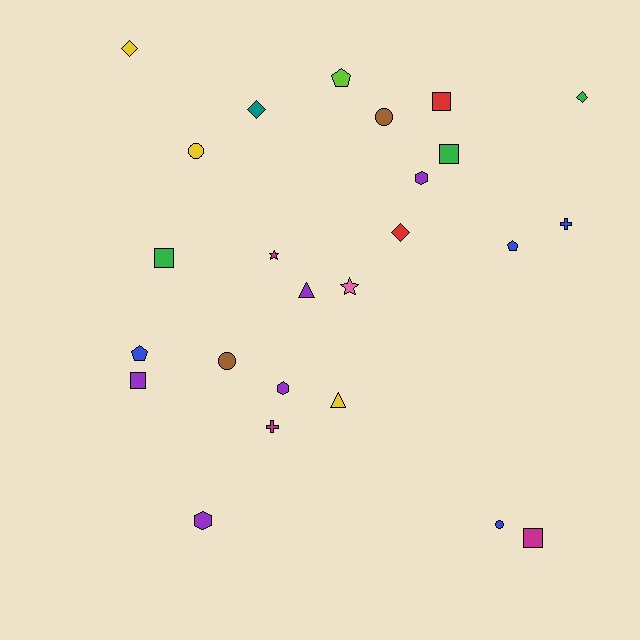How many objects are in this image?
There are 25 objects.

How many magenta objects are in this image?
There are 3 magenta objects.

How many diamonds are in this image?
There are 4 diamonds.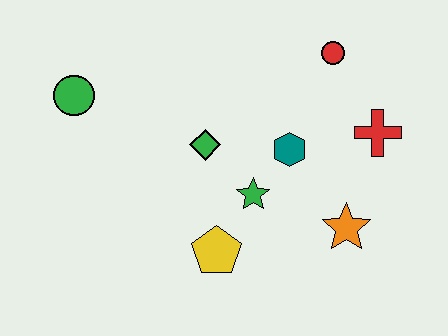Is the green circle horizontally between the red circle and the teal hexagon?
No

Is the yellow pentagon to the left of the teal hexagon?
Yes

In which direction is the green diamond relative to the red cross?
The green diamond is to the left of the red cross.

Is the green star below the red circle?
Yes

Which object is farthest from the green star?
The green circle is farthest from the green star.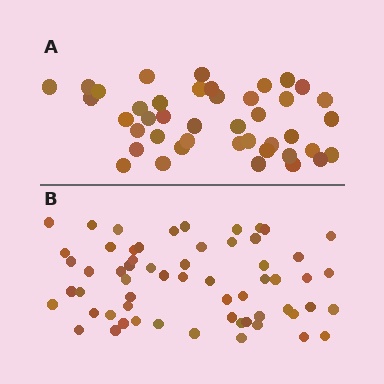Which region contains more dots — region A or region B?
Region B (the bottom region) has more dots.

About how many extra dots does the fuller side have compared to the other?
Region B has approximately 20 more dots than region A.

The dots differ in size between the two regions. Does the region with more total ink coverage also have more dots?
No. Region A has more total ink coverage because its dots are larger, but region B actually contains more individual dots. Total area can be misleading — the number of items is what matters here.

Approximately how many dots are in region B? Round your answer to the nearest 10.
About 60 dots.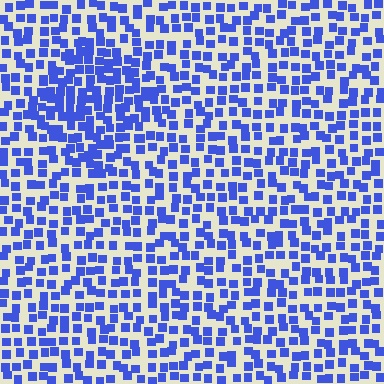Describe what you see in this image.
The image contains small blue elements arranged at two different densities. A diamond-shaped region is visible where the elements are more densely packed than the surrounding area.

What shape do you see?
I see a diamond.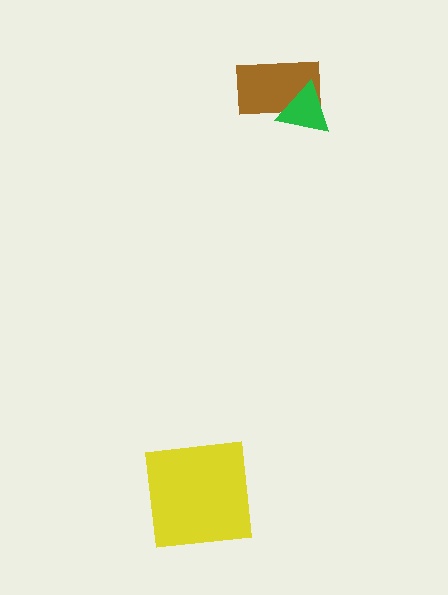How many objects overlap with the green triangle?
1 object overlaps with the green triangle.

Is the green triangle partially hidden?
No, no other shape covers it.